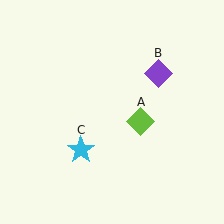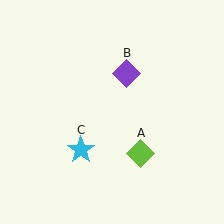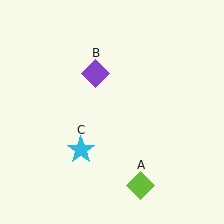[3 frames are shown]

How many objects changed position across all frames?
2 objects changed position: lime diamond (object A), purple diamond (object B).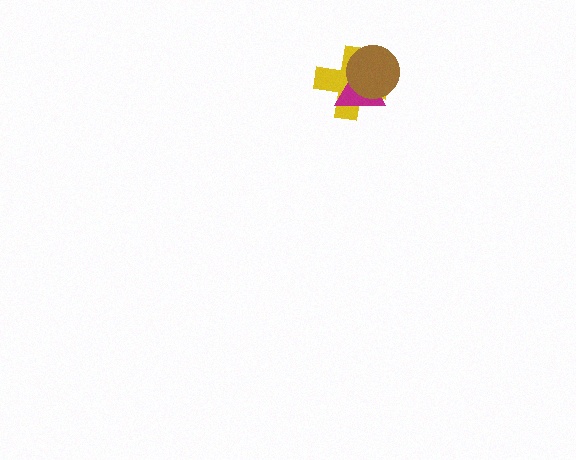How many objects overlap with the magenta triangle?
2 objects overlap with the magenta triangle.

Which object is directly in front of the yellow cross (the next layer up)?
The magenta triangle is directly in front of the yellow cross.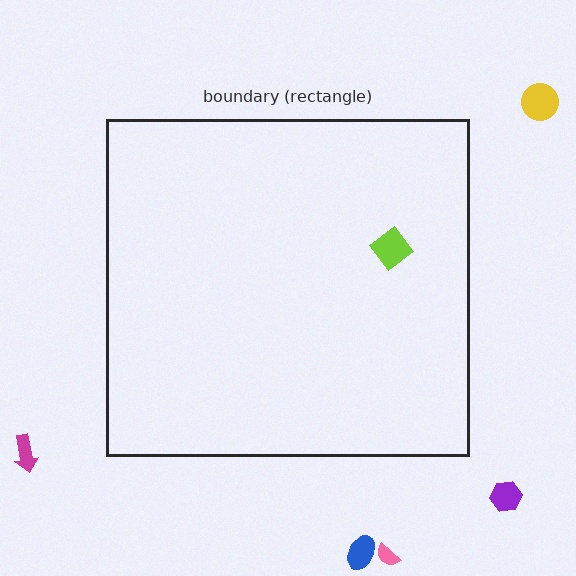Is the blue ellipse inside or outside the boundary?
Outside.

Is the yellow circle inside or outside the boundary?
Outside.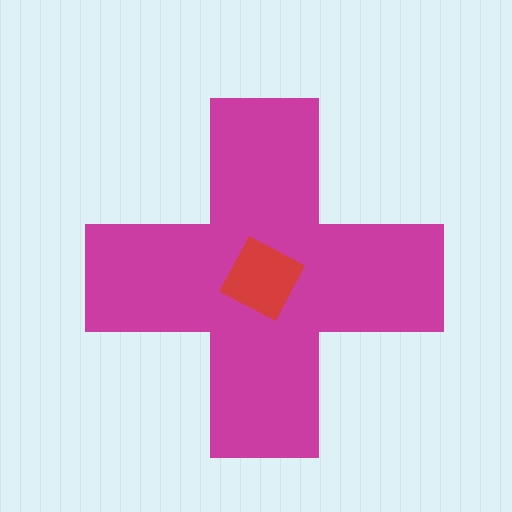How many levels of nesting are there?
2.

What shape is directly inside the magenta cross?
The red diamond.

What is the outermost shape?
The magenta cross.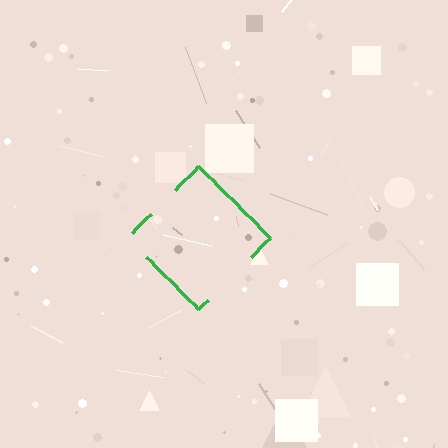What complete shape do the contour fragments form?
The contour fragments form a diamond.